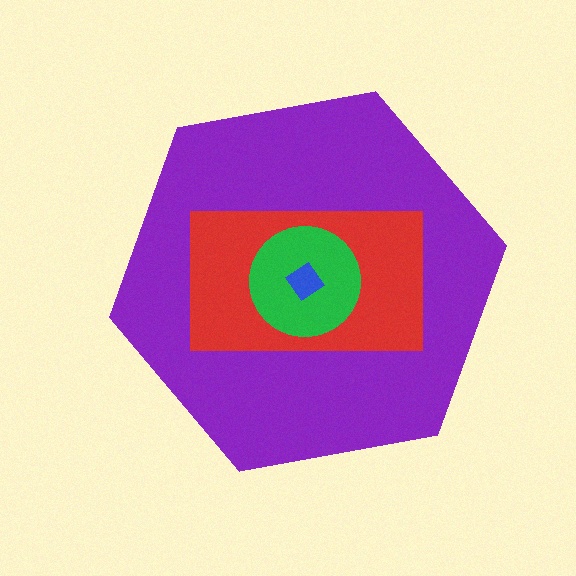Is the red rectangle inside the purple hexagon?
Yes.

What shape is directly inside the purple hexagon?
The red rectangle.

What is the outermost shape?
The purple hexagon.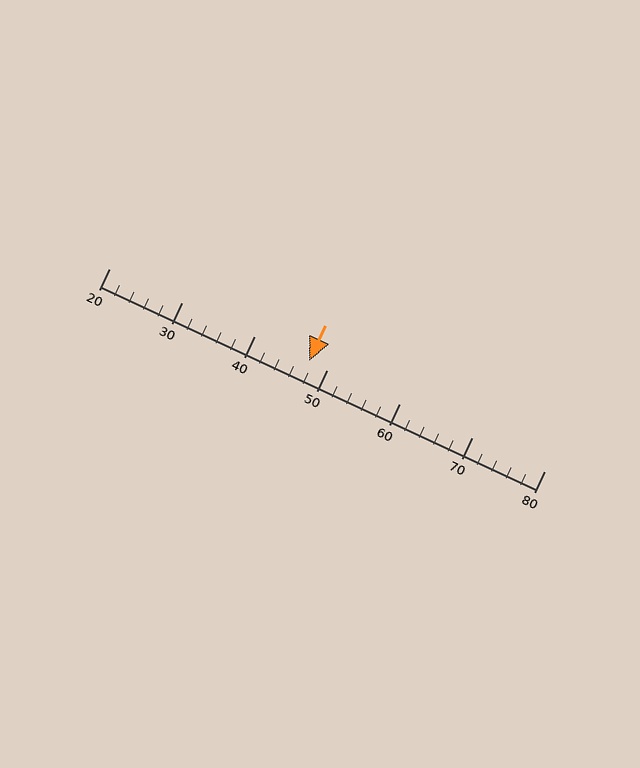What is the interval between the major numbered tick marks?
The major tick marks are spaced 10 units apart.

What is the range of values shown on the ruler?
The ruler shows values from 20 to 80.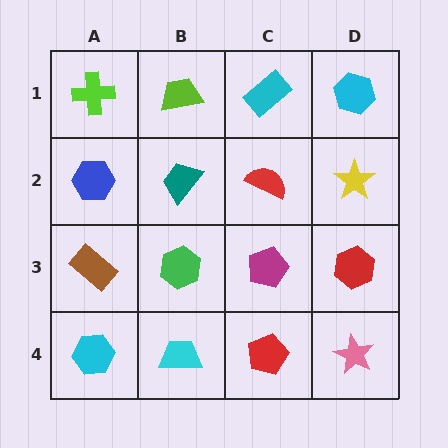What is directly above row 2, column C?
A cyan rectangle.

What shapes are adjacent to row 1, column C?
A red semicircle (row 2, column C), a lime trapezoid (row 1, column B), a cyan hexagon (row 1, column D).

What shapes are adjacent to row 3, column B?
A teal trapezoid (row 2, column B), a cyan trapezoid (row 4, column B), a brown rectangle (row 3, column A), a magenta pentagon (row 3, column C).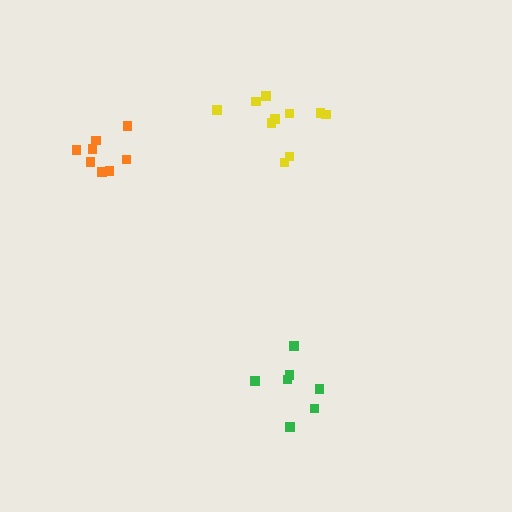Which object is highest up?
The yellow cluster is topmost.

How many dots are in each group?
Group 1: 10 dots, Group 2: 8 dots, Group 3: 7 dots (25 total).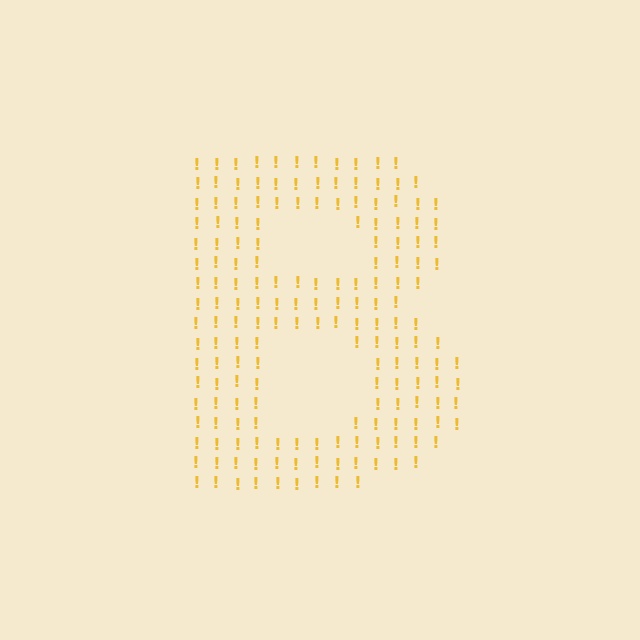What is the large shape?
The large shape is the letter B.